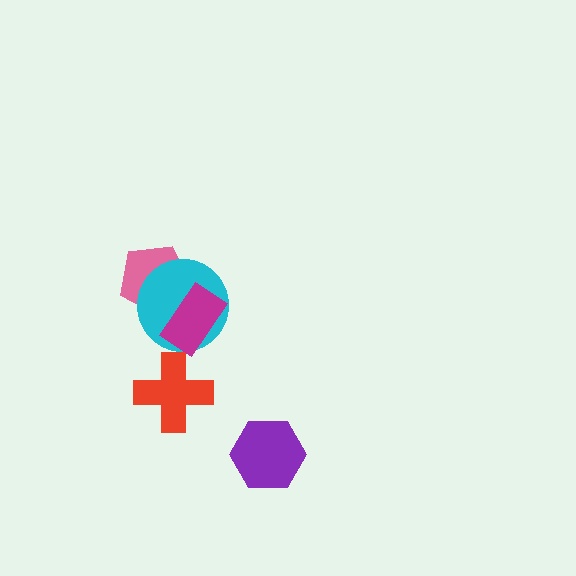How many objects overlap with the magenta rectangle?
2 objects overlap with the magenta rectangle.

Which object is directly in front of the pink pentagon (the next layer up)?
The cyan circle is directly in front of the pink pentagon.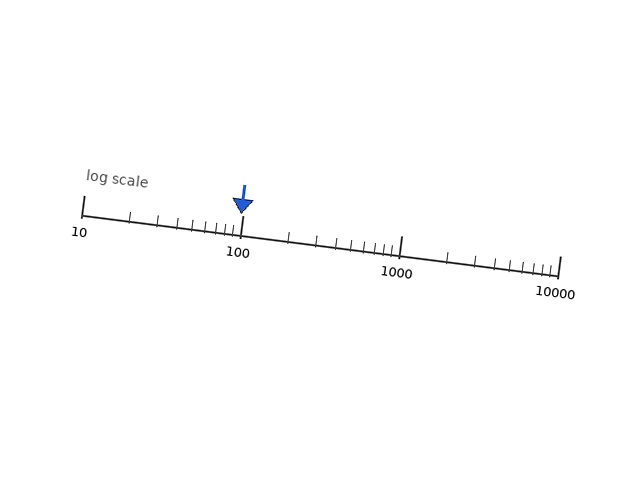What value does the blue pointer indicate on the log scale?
The pointer indicates approximately 98.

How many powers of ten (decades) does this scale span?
The scale spans 3 decades, from 10 to 10000.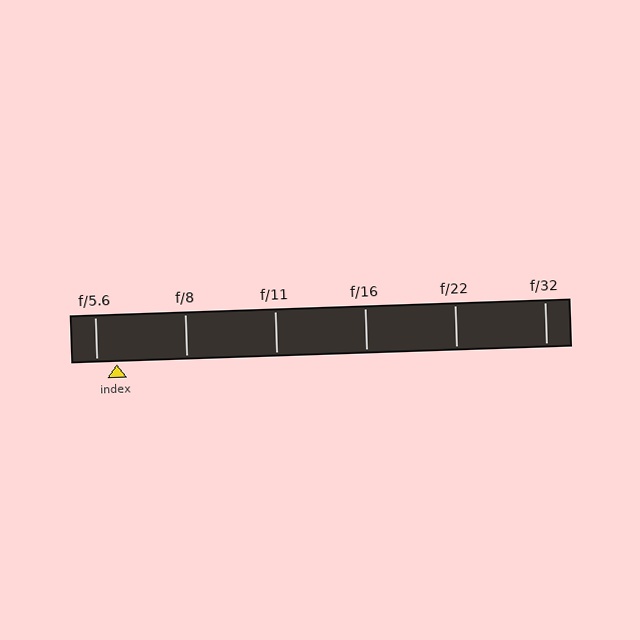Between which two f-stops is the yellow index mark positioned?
The index mark is between f/5.6 and f/8.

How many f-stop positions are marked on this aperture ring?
There are 6 f-stop positions marked.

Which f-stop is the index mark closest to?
The index mark is closest to f/5.6.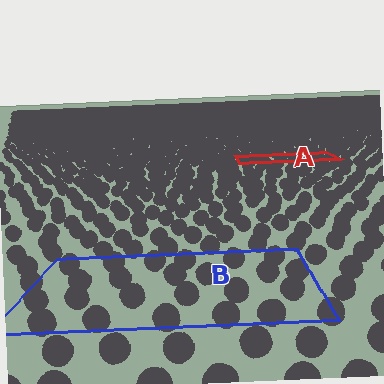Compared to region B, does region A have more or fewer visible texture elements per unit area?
Region A has more texture elements per unit area — they are packed more densely because it is farther away.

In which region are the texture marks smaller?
The texture marks are smaller in region A, because it is farther away.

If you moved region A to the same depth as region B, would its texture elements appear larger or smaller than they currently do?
They would appear larger. At a closer depth, the same texture elements are projected at a bigger on-screen size.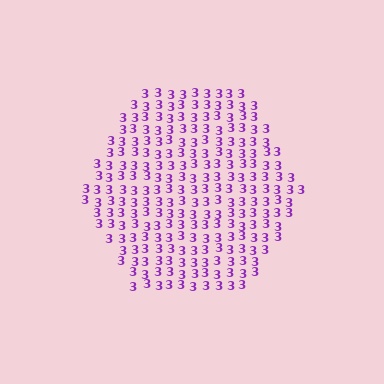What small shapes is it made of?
It is made of small digit 3's.